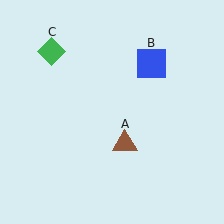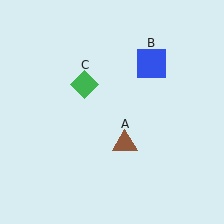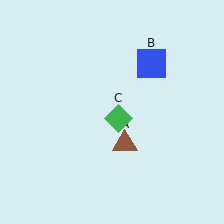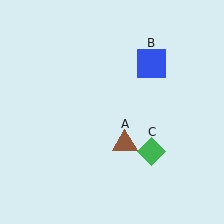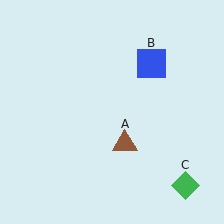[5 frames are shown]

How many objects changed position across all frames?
1 object changed position: green diamond (object C).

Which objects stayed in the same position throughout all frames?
Brown triangle (object A) and blue square (object B) remained stationary.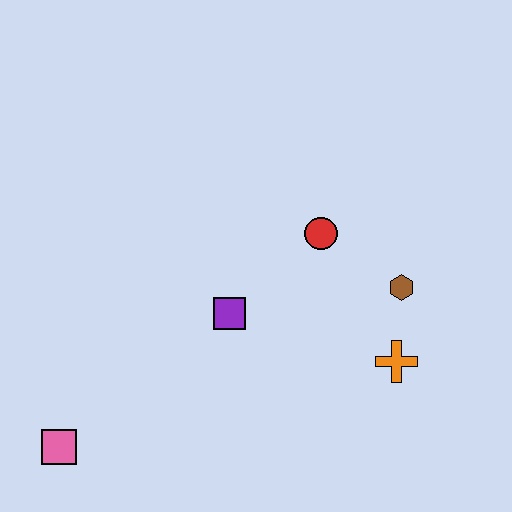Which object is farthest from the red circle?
The pink square is farthest from the red circle.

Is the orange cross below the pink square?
No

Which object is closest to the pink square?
The purple square is closest to the pink square.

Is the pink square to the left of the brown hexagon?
Yes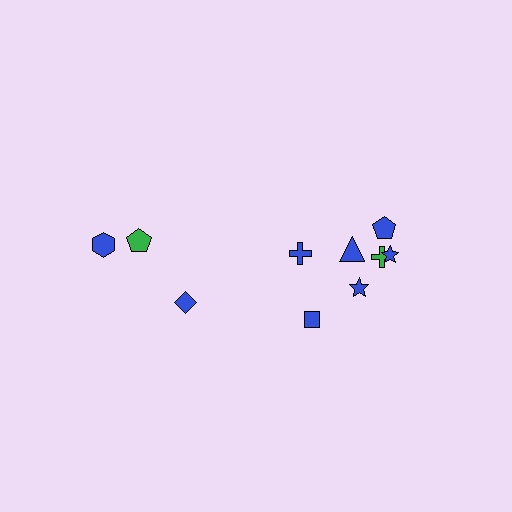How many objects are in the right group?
There are 7 objects.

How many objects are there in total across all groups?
There are 10 objects.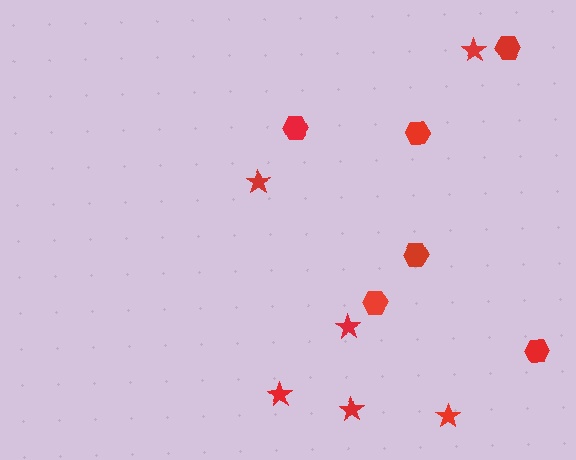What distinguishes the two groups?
There are 2 groups: one group of hexagons (6) and one group of stars (6).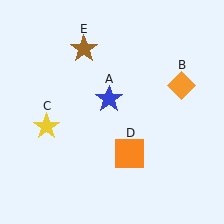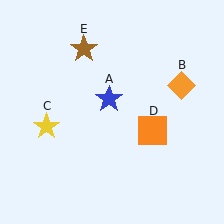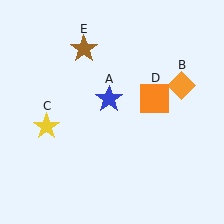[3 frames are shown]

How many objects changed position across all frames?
1 object changed position: orange square (object D).